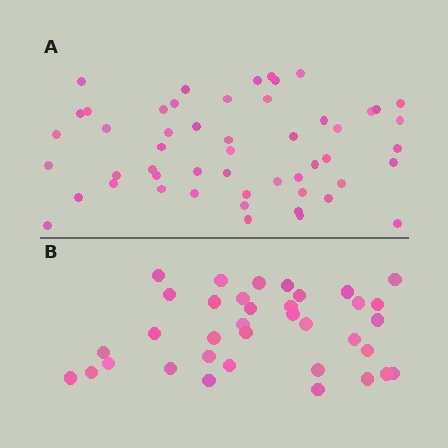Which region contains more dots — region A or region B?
Region A (the top region) has more dots.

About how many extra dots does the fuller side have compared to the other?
Region A has approximately 15 more dots than region B.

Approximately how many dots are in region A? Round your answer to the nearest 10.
About 50 dots. (The exact count is 52, which rounds to 50.)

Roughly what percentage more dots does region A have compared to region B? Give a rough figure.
About 45% more.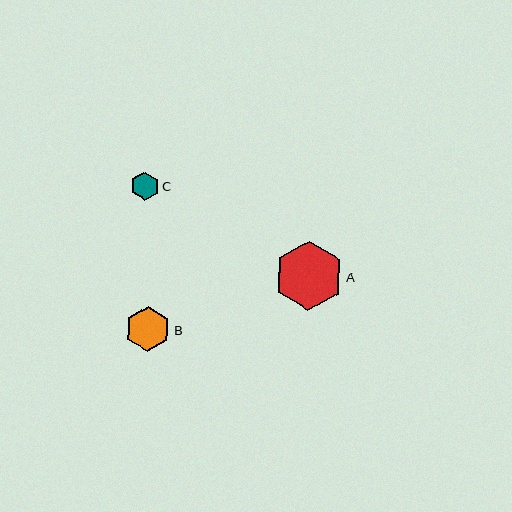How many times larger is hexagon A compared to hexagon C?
Hexagon A is approximately 2.4 times the size of hexagon C.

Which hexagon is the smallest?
Hexagon C is the smallest with a size of approximately 29 pixels.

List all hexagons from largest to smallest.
From largest to smallest: A, B, C.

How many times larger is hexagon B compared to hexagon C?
Hexagon B is approximately 1.6 times the size of hexagon C.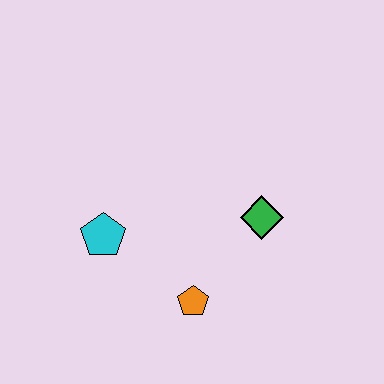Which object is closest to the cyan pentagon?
The orange pentagon is closest to the cyan pentagon.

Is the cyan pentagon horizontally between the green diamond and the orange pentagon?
No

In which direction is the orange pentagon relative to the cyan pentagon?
The orange pentagon is to the right of the cyan pentagon.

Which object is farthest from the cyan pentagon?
The green diamond is farthest from the cyan pentagon.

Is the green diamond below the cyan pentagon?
No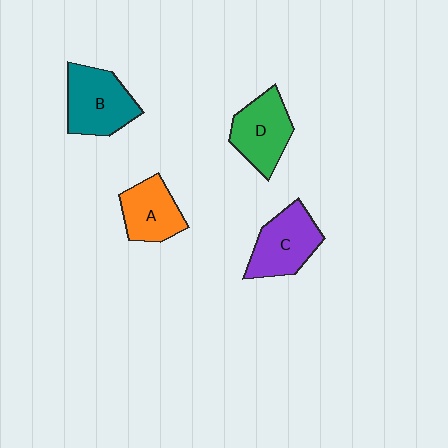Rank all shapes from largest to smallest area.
From largest to smallest: B (teal), C (purple), D (green), A (orange).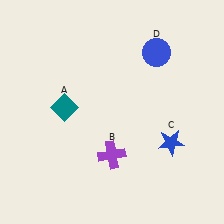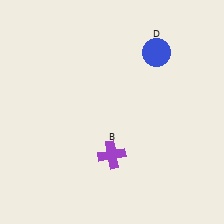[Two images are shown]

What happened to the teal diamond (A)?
The teal diamond (A) was removed in Image 2. It was in the top-left area of Image 1.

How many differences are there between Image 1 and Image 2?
There are 2 differences between the two images.